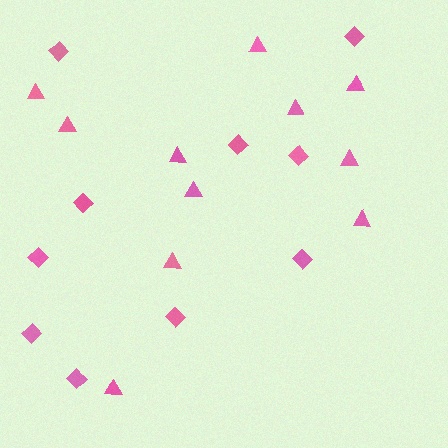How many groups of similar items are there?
There are 2 groups: one group of diamonds (10) and one group of triangles (11).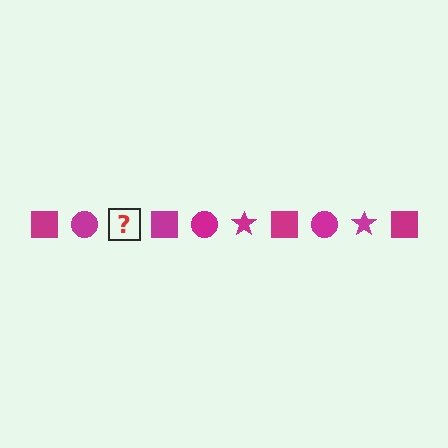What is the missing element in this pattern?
The missing element is a magenta star.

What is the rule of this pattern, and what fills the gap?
The rule is that the pattern cycles through square, circle, star shapes in magenta. The gap should be filled with a magenta star.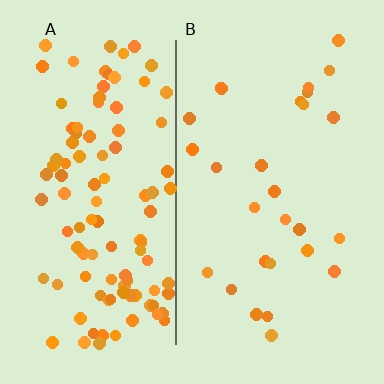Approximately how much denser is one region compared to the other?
Approximately 3.9× — region A over region B.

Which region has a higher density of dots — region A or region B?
A (the left).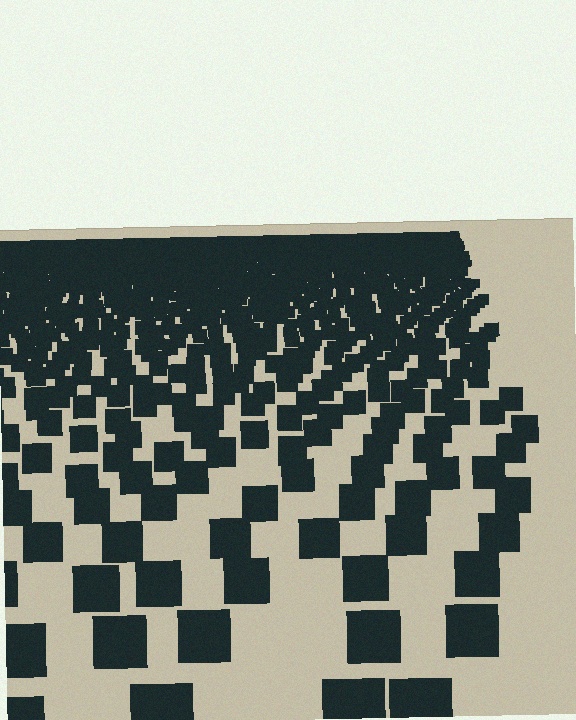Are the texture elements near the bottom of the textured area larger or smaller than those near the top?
Larger. Near the bottom, elements are closer to the viewer and appear at a bigger on-screen size.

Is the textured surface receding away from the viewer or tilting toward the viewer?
The surface is receding away from the viewer. Texture elements get smaller and denser toward the top.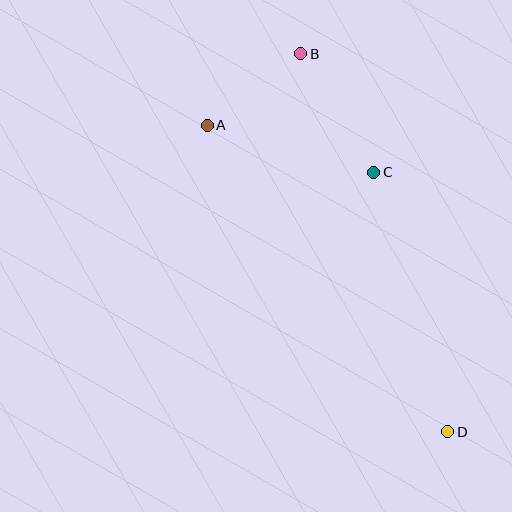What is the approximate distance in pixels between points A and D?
The distance between A and D is approximately 390 pixels.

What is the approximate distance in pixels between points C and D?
The distance between C and D is approximately 270 pixels.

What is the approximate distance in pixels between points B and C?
The distance between B and C is approximately 139 pixels.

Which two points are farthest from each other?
Points B and D are farthest from each other.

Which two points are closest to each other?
Points A and B are closest to each other.